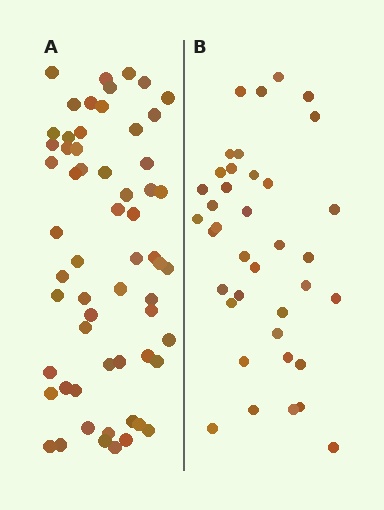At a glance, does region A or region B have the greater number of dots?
Region A (the left region) has more dots.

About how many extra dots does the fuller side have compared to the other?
Region A has approximately 20 more dots than region B.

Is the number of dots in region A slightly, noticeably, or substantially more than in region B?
Region A has substantially more. The ratio is roughly 1.6 to 1.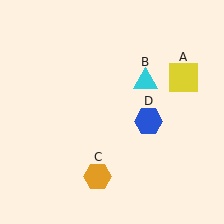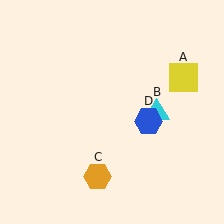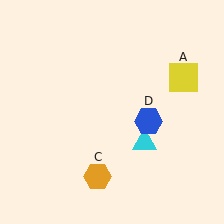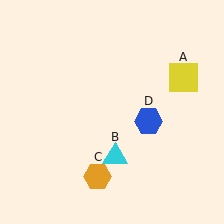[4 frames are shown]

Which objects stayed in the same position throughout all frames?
Yellow square (object A) and orange hexagon (object C) and blue hexagon (object D) remained stationary.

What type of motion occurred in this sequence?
The cyan triangle (object B) rotated clockwise around the center of the scene.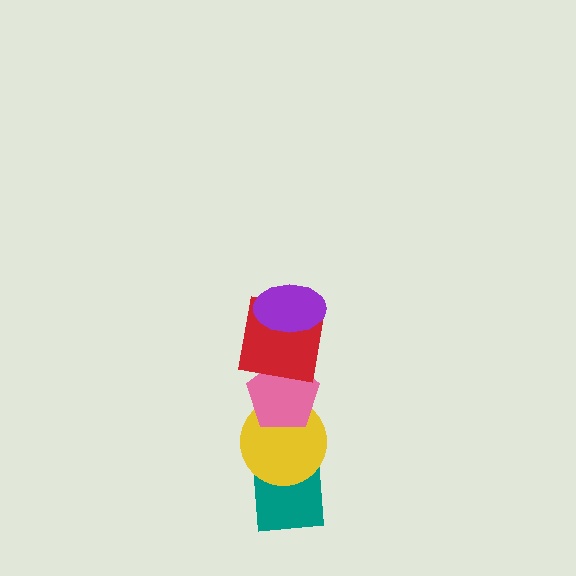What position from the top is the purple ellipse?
The purple ellipse is 1st from the top.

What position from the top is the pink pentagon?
The pink pentagon is 3rd from the top.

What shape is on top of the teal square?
The yellow circle is on top of the teal square.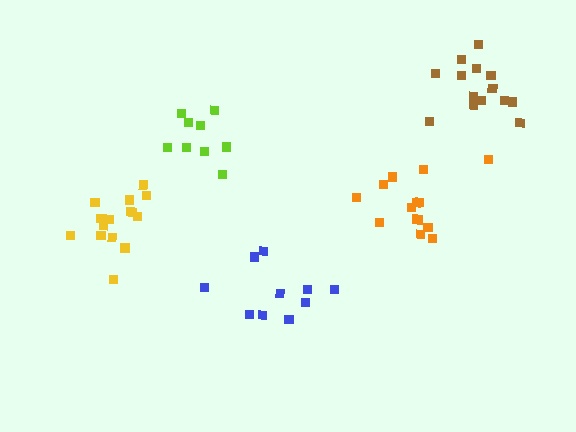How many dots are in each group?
Group 1: 10 dots, Group 2: 14 dots, Group 3: 15 dots, Group 4: 14 dots, Group 5: 9 dots (62 total).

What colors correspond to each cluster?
The clusters are colored: blue, orange, yellow, brown, lime.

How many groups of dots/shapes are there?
There are 5 groups.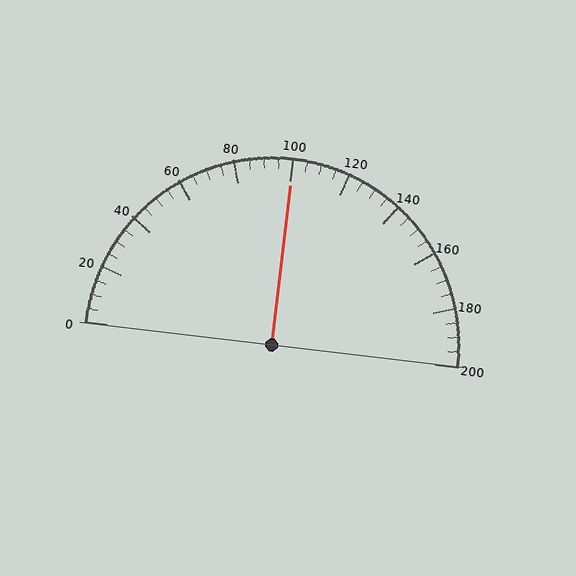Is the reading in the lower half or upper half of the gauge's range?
The reading is in the upper half of the range (0 to 200).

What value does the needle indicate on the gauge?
The needle indicates approximately 100.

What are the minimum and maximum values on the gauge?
The gauge ranges from 0 to 200.